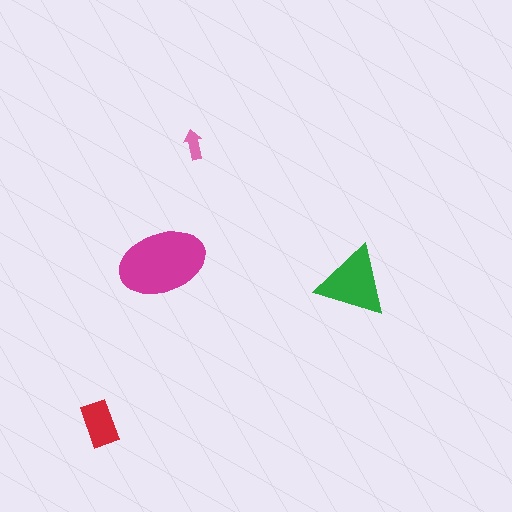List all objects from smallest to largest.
The pink arrow, the red rectangle, the green triangle, the magenta ellipse.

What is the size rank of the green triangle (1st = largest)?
2nd.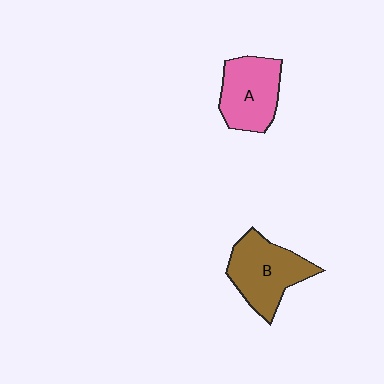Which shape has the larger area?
Shape B (brown).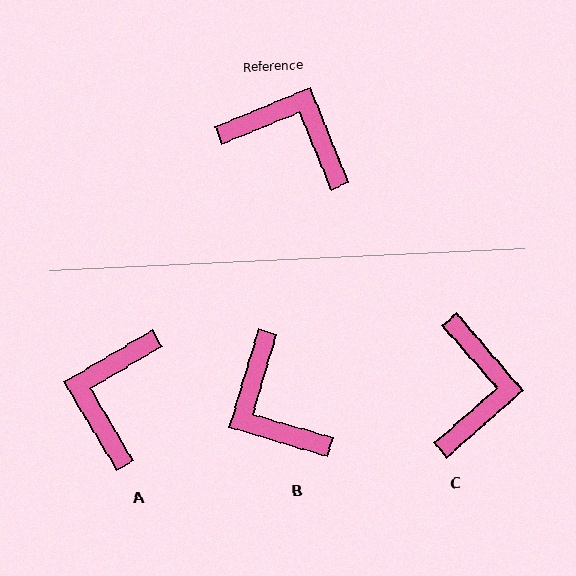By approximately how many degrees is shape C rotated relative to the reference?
Approximately 71 degrees clockwise.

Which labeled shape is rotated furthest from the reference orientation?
B, about 141 degrees away.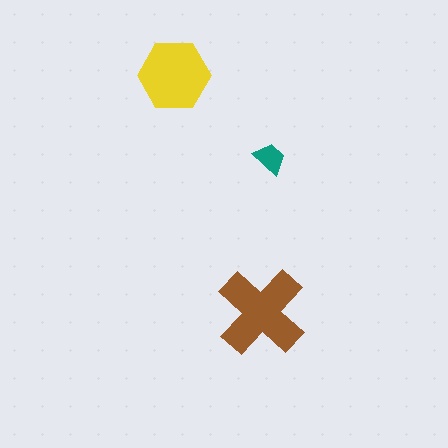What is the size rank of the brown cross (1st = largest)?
1st.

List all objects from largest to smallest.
The brown cross, the yellow hexagon, the teal trapezoid.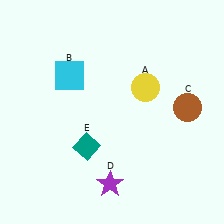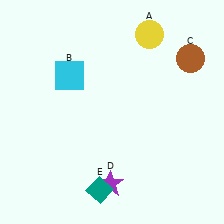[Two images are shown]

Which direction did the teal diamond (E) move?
The teal diamond (E) moved down.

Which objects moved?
The objects that moved are: the yellow circle (A), the brown circle (C), the teal diamond (E).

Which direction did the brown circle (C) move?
The brown circle (C) moved up.